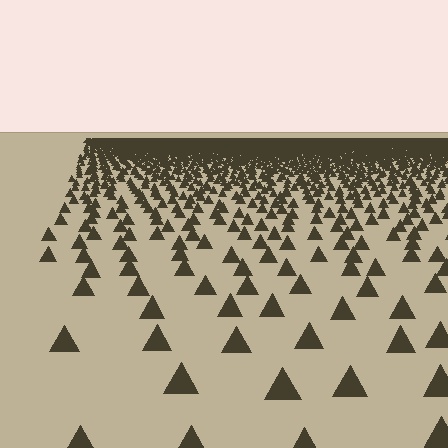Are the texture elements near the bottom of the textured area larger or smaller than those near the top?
Larger. Near the bottom, elements are closer to the viewer and appear at a bigger on-screen size.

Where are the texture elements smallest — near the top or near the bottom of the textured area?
Near the top.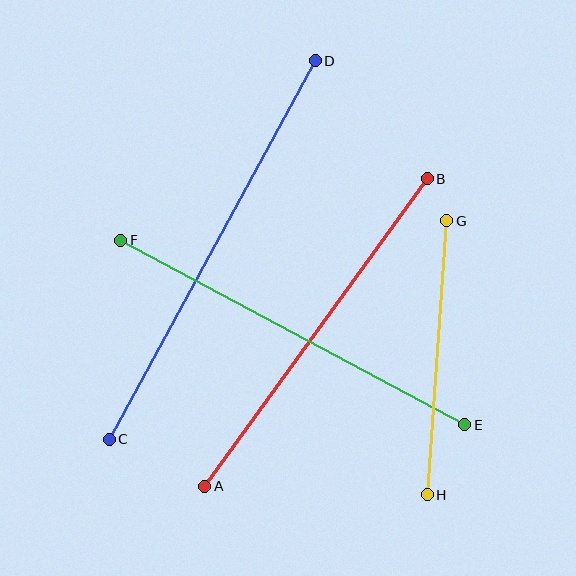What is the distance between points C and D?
The distance is approximately 431 pixels.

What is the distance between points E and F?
The distance is approximately 391 pixels.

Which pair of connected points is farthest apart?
Points C and D are farthest apart.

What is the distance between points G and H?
The distance is approximately 275 pixels.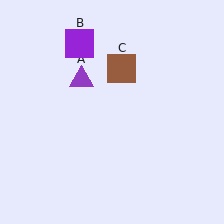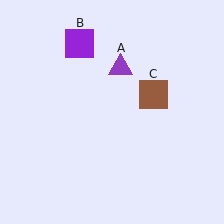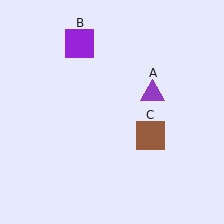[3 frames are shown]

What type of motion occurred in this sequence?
The purple triangle (object A), brown square (object C) rotated clockwise around the center of the scene.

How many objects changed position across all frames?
2 objects changed position: purple triangle (object A), brown square (object C).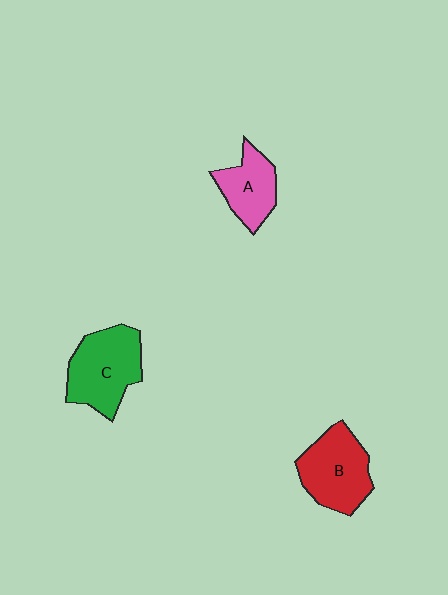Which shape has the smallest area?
Shape A (pink).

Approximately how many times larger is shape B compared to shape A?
Approximately 1.4 times.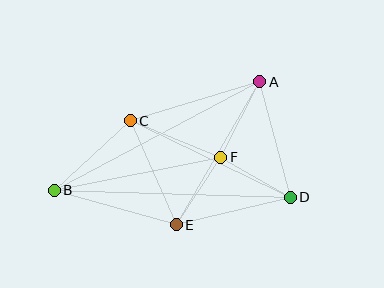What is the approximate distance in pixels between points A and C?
The distance between A and C is approximately 135 pixels.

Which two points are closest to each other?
Points D and F are closest to each other.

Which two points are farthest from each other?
Points B and D are farthest from each other.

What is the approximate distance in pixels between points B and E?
The distance between B and E is approximately 127 pixels.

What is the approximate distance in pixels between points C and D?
The distance between C and D is approximately 177 pixels.